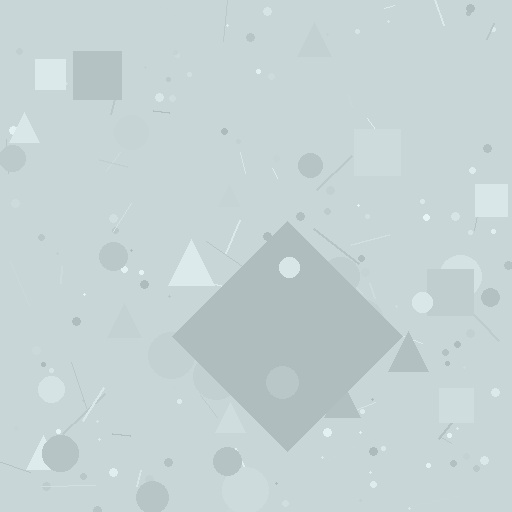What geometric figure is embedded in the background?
A diamond is embedded in the background.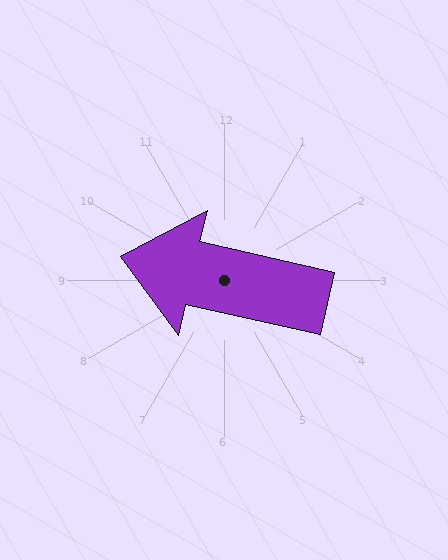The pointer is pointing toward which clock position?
Roughly 9 o'clock.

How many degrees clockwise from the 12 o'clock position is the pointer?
Approximately 283 degrees.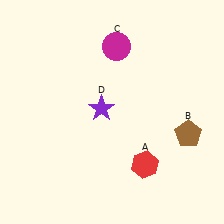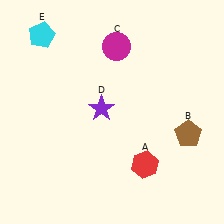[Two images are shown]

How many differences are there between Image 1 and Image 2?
There is 1 difference between the two images.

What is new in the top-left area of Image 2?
A cyan pentagon (E) was added in the top-left area of Image 2.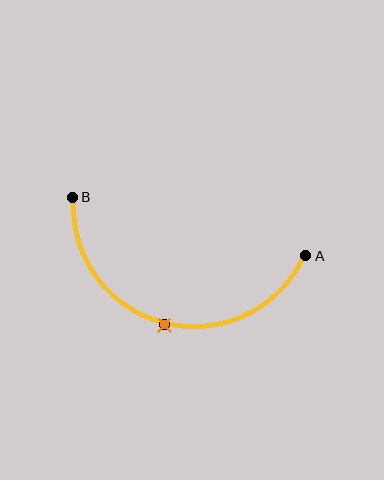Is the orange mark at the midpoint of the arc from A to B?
Yes. The orange mark lies on the arc at equal arc-length from both A and B — it is the arc midpoint.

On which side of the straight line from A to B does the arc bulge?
The arc bulges below the straight line connecting A and B.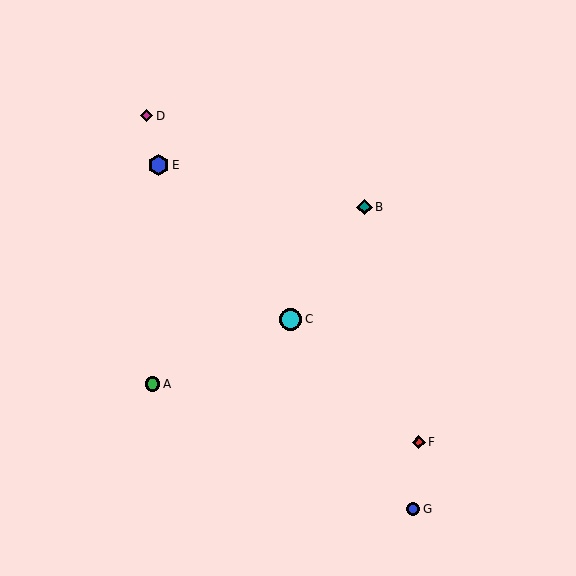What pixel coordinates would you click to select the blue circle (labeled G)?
Click at (413, 509) to select the blue circle G.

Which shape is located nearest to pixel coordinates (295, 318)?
The cyan circle (labeled C) at (291, 319) is nearest to that location.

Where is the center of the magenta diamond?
The center of the magenta diamond is at (147, 116).